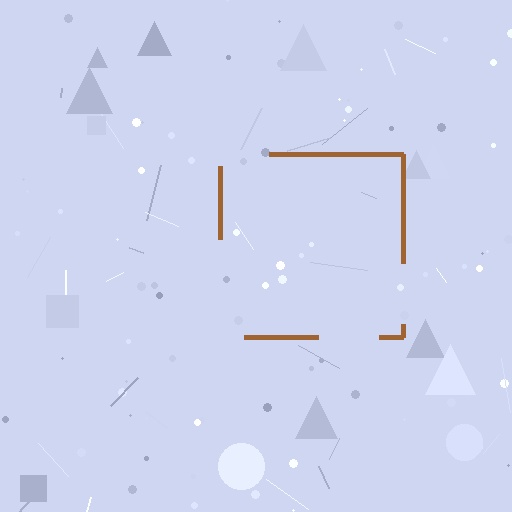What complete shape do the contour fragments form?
The contour fragments form a square.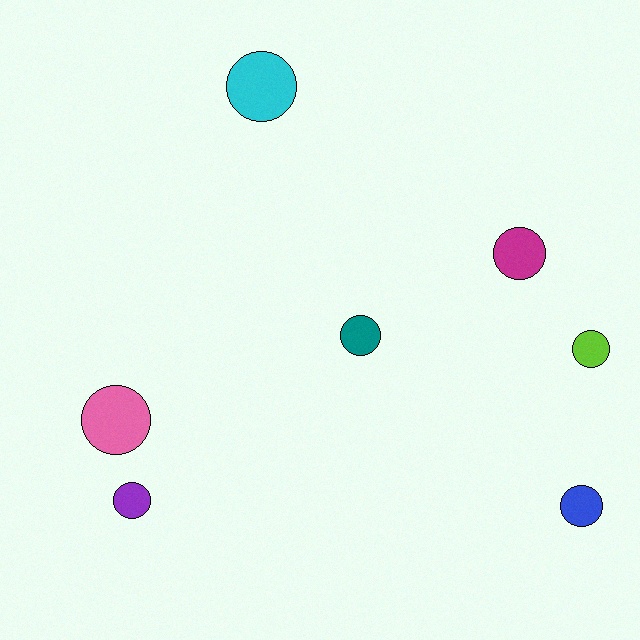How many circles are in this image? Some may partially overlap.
There are 7 circles.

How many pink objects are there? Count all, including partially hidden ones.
There is 1 pink object.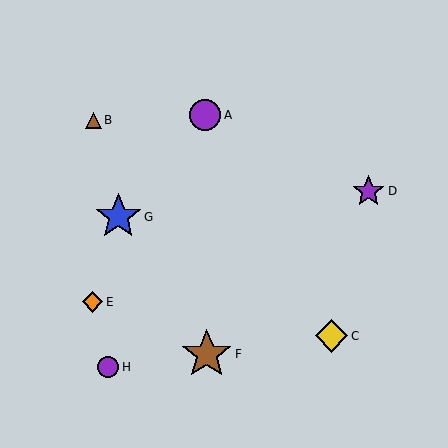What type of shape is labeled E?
Shape E is an orange diamond.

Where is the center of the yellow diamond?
The center of the yellow diamond is at (332, 336).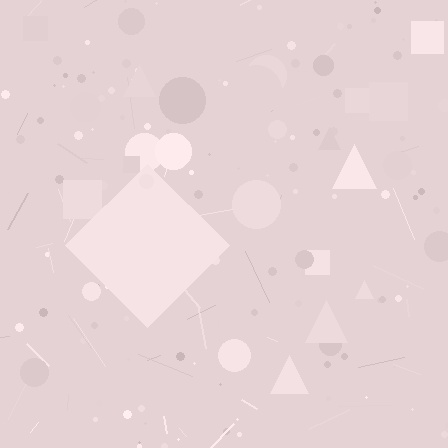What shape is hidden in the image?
A diamond is hidden in the image.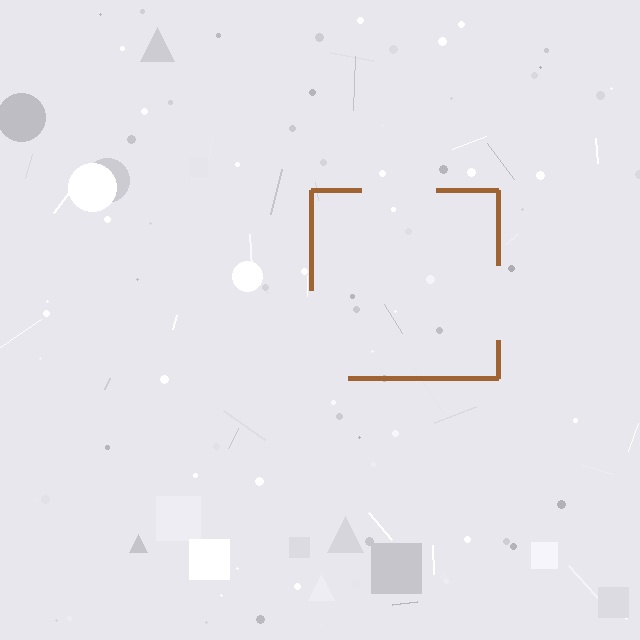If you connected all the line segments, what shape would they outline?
They would outline a square.